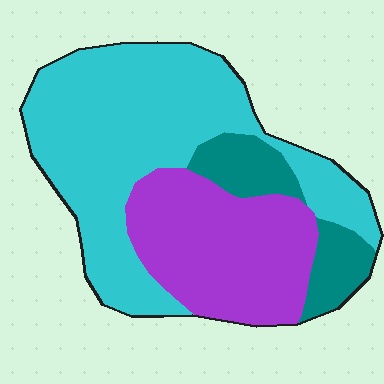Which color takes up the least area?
Teal, at roughly 15%.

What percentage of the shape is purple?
Purple covers around 30% of the shape.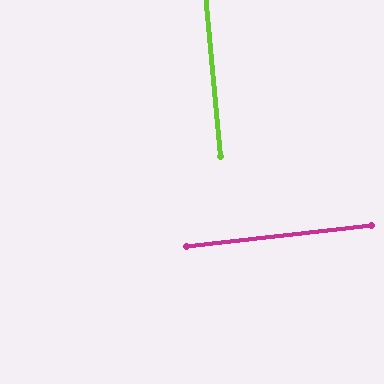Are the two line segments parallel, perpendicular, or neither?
Perpendicular — they meet at approximately 89°.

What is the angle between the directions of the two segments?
Approximately 89 degrees.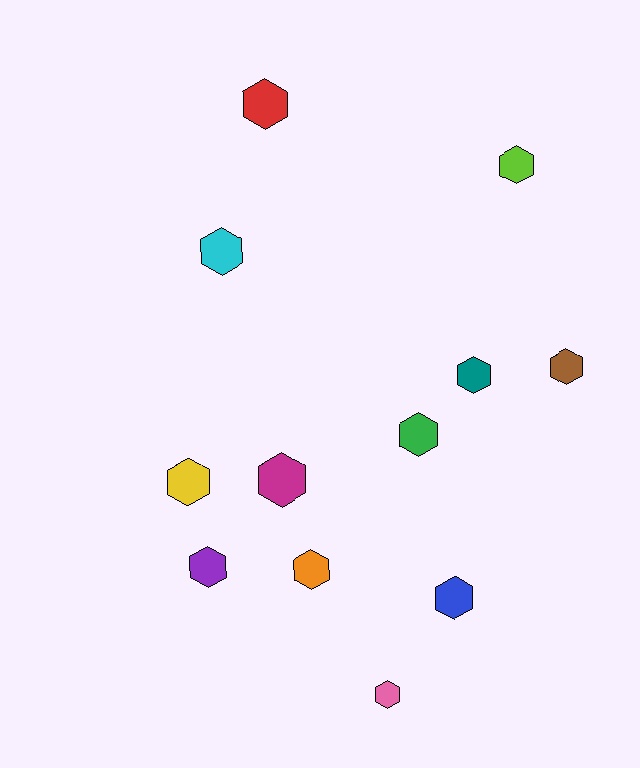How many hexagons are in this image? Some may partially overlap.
There are 12 hexagons.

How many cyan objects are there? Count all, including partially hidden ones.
There is 1 cyan object.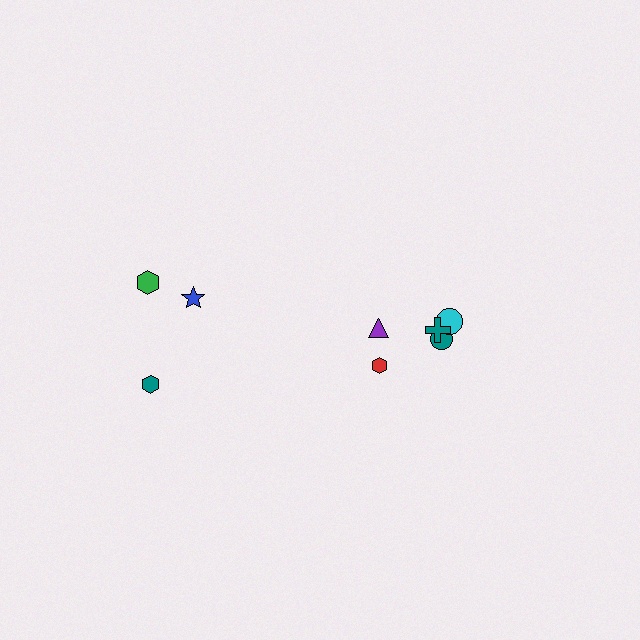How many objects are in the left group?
There are 3 objects.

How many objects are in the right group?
There are 5 objects.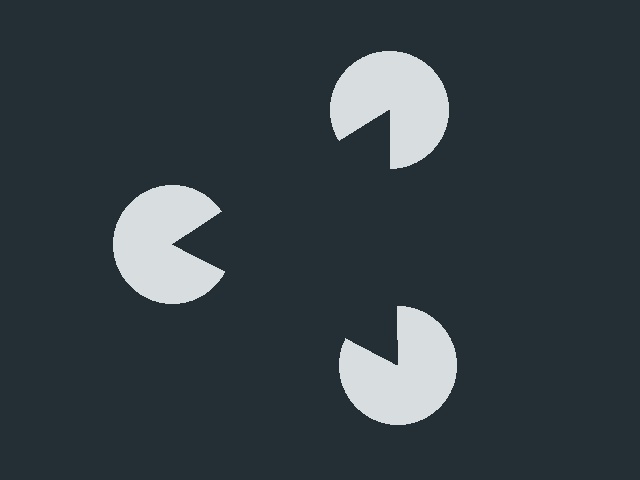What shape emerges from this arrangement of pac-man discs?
An illusory triangle — its edges are inferred from the aligned wedge cuts in the pac-man discs, not physically drawn.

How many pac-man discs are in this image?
There are 3 — one at each vertex of the illusory triangle.